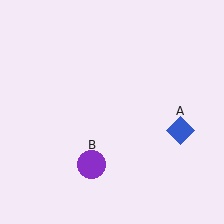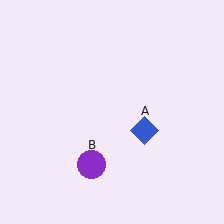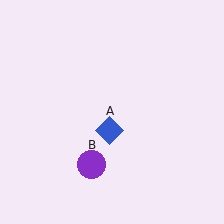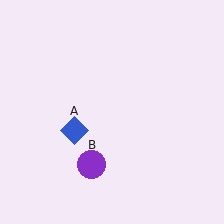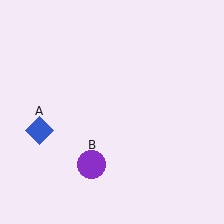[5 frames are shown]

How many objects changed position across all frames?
1 object changed position: blue diamond (object A).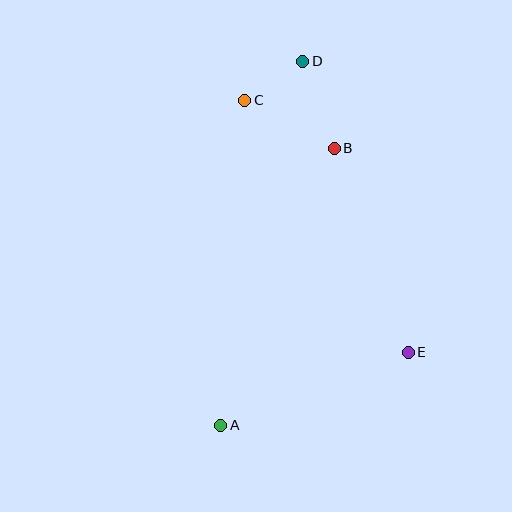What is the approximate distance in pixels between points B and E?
The distance between B and E is approximately 217 pixels.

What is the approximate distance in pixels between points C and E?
The distance between C and E is approximately 301 pixels.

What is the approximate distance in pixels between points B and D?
The distance between B and D is approximately 93 pixels.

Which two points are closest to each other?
Points C and D are closest to each other.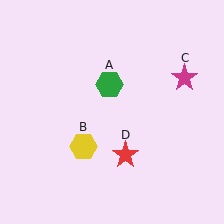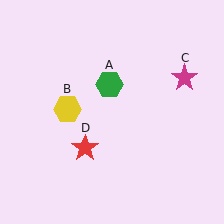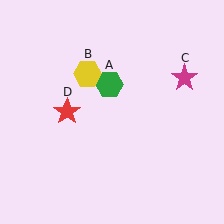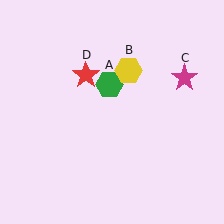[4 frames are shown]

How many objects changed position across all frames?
2 objects changed position: yellow hexagon (object B), red star (object D).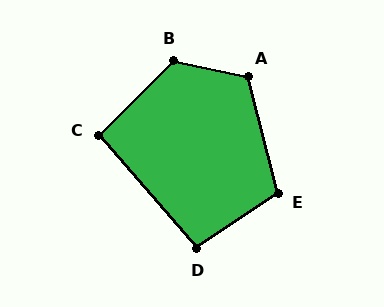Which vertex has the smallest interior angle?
C, at approximately 94 degrees.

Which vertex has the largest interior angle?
B, at approximately 122 degrees.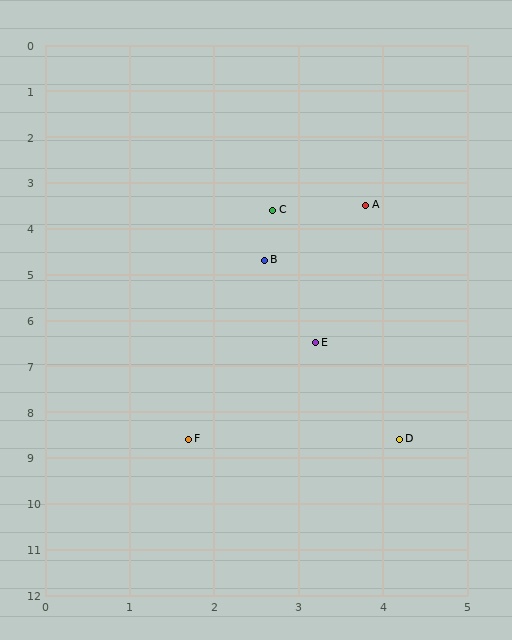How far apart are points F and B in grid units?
Points F and B are about 4.0 grid units apart.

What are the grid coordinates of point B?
Point B is at approximately (2.6, 4.7).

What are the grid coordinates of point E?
Point E is at approximately (3.2, 6.5).